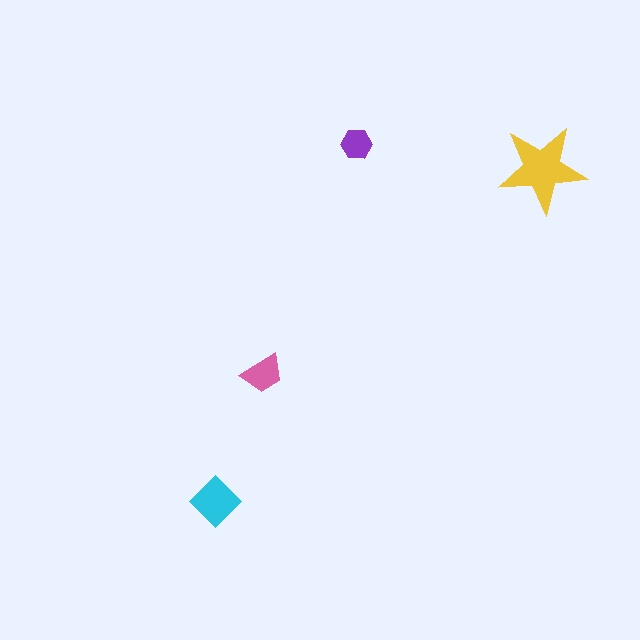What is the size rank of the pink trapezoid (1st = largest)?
3rd.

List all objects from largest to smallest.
The yellow star, the cyan diamond, the pink trapezoid, the purple hexagon.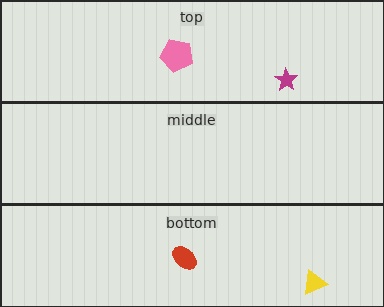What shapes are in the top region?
The magenta star, the pink pentagon.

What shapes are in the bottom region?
The yellow triangle, the red ellipse.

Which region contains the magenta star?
The top region.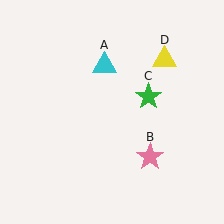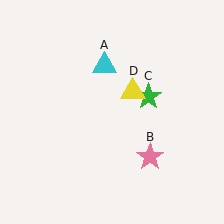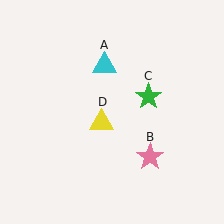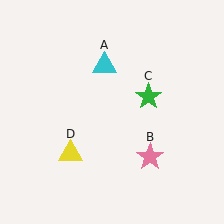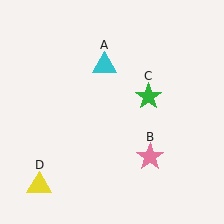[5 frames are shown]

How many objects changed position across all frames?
1 object changed position: yellow triangle (object D).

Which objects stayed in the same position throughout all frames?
Cyan triangle (object A) and pink star (object B) and green star (object C) remained stationary.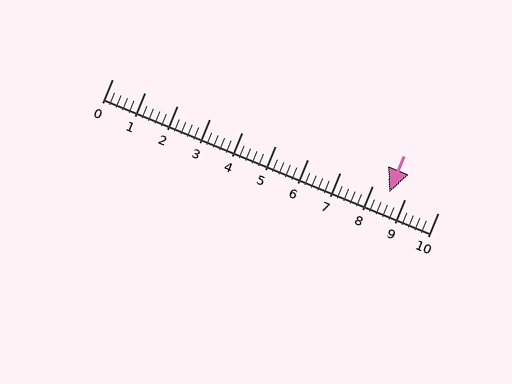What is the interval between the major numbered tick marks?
The major tick marks are spaced 1 units apart.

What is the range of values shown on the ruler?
The ruler shows values from 0 to 10.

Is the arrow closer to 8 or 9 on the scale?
The arrow is closer to 9.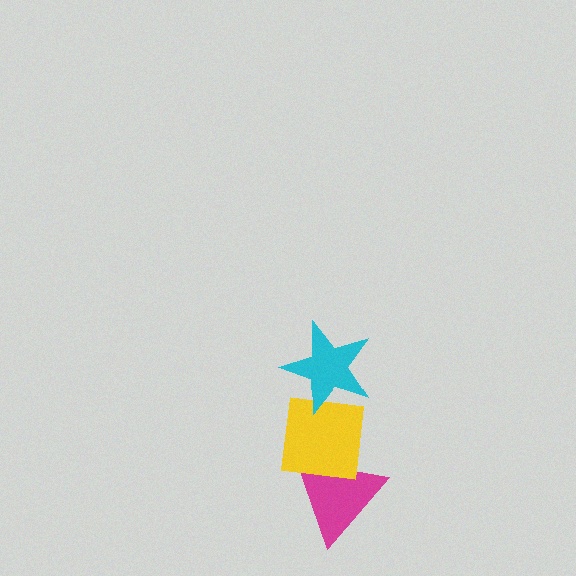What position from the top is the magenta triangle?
The magenta triangle is 3rd from the top.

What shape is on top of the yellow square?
The cyan star is on top of the yellow square.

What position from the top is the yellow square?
The yellow square is 2nd from the top.